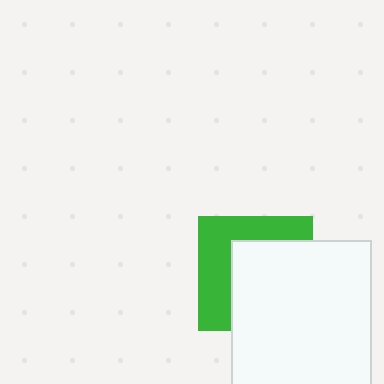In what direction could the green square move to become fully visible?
The green square could move toward the upper-left. That would shift it out from behind the white rectangle entirely.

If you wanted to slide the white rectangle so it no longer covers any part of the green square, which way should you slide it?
Slide it toward the lower-right — that is the most direct way to separate the two shapes.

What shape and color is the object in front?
The object in front is a white rectangle.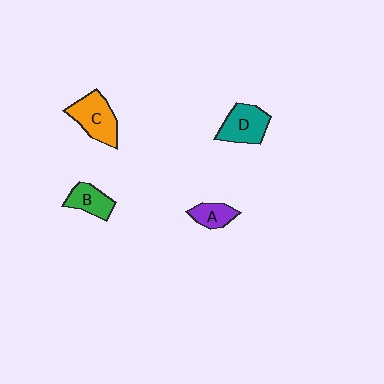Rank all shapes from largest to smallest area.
From largest to smallest: C (orange), D (teal), B (green), A (purple).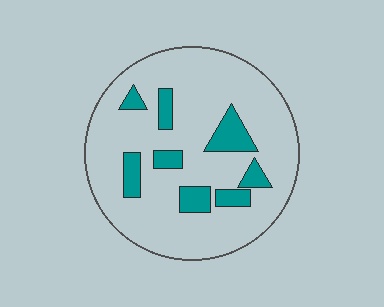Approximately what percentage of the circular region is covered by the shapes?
Approximately 15%.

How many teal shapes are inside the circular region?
8.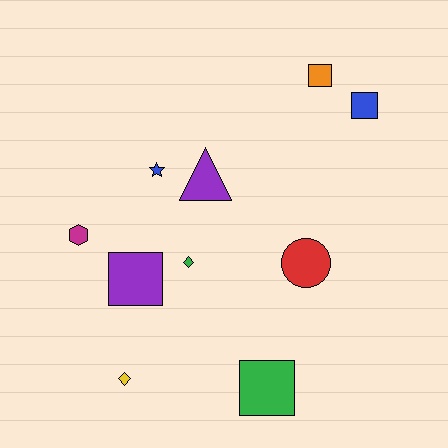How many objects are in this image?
There are 10 objects.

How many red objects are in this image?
There is 1 red object.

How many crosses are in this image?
There are no crosses.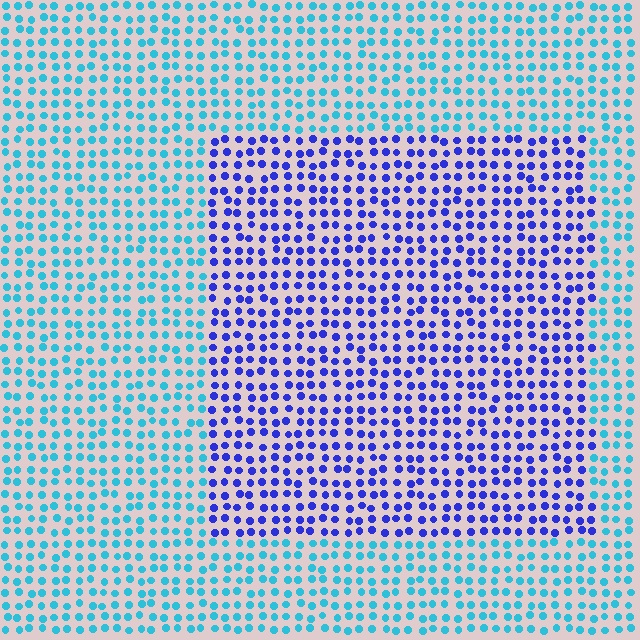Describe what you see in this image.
The image is filled with small cyan elements in a uniform arrangement. A rectangle-shaped region is visible where the elements are tinted to a slightly different hue, forming a subtle color boundary.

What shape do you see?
I see a rectangle.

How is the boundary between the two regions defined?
The boundary is defined purely by a slight shift in hue (about 50 degrees). Spacing, size, and orientation are identical on both sides.